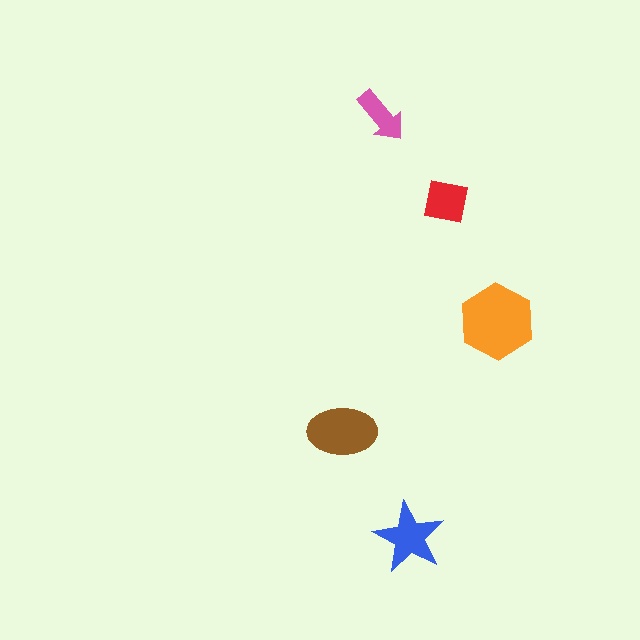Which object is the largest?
The orange hexagon.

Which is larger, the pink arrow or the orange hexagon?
The orange hexagon.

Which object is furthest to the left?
The brown ellipse is leftmost.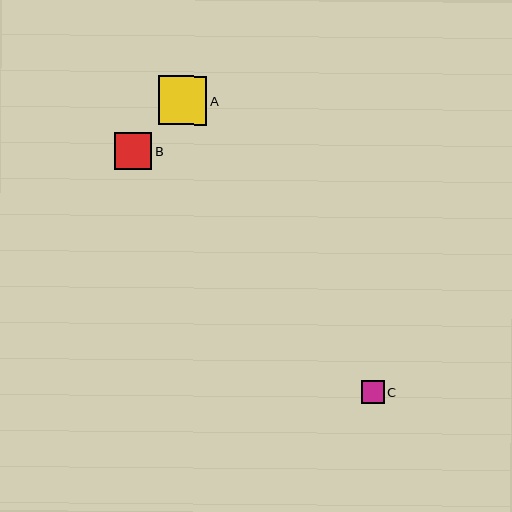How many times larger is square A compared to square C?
Square A is approximately 2.1 times the size of square C.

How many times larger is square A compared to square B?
Square A is approximately 1.3 times the size of square B.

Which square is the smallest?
Square C is the smallest with a size of approximately 23 pixels.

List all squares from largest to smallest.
From largest to smallest: A, B, C.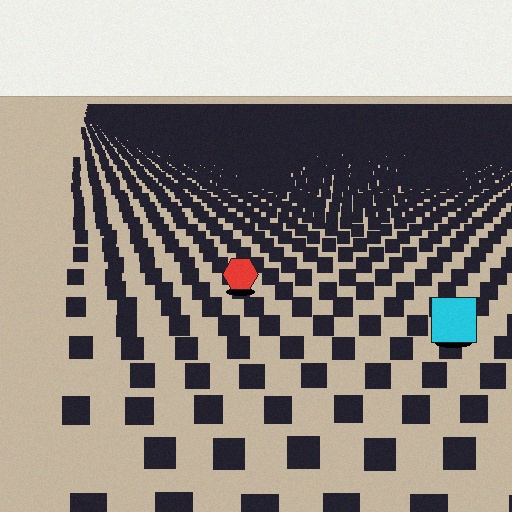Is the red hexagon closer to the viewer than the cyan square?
No. The cyan square is closer — you can tell from the texture gradient: the ground texture is coarser near it.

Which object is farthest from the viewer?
The red hexagon is farthest from the viewer. It appears smaller and the ground texture around it is denser.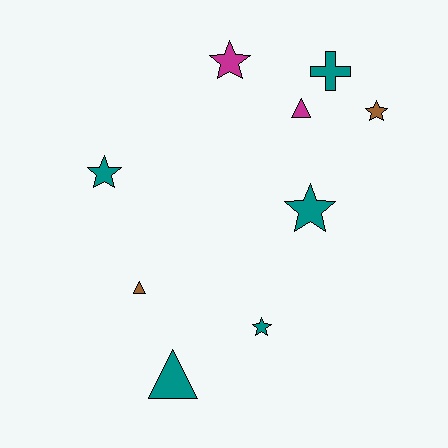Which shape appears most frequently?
Star, with 5 objects.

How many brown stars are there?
There is 1 brown star.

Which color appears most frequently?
Teal, with 5 objects.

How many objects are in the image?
There are 9 objects.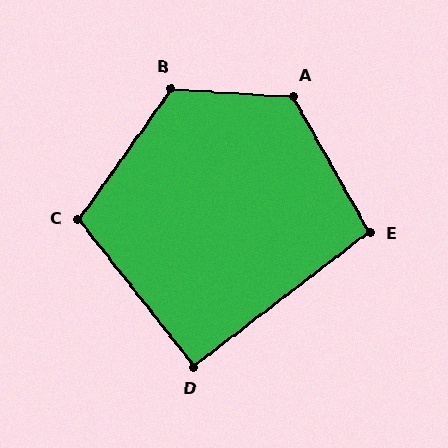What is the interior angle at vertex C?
Approximately 107 degrees (obtuse).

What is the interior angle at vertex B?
Approximately 122 degrees (obtuse).